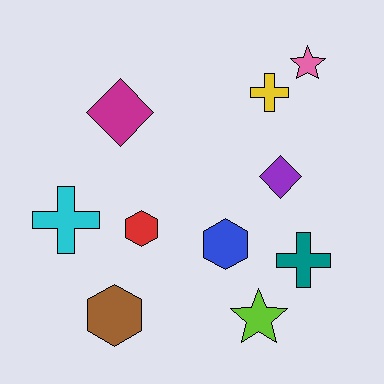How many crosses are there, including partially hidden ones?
There are 3 crosses.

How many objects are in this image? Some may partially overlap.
There are 10 objects.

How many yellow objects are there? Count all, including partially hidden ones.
There is 1 yellow object.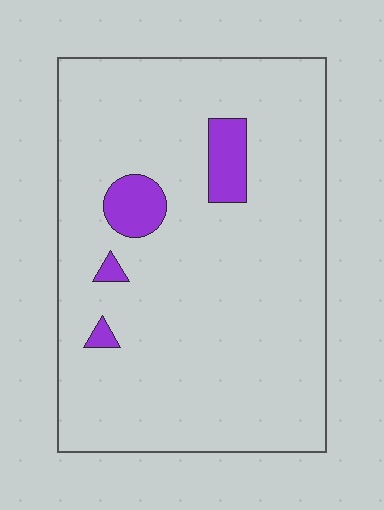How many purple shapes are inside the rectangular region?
4.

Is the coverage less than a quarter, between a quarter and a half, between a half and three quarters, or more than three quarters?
Less than a quarter.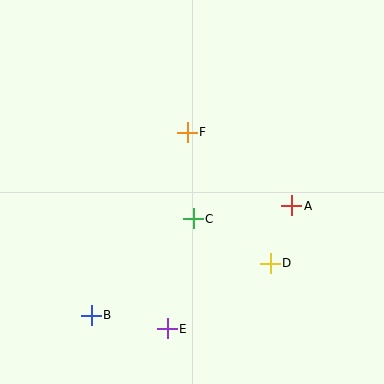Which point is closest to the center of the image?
Point C at (193, 219) is closest to the center.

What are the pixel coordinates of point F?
Point F is at (187, 132).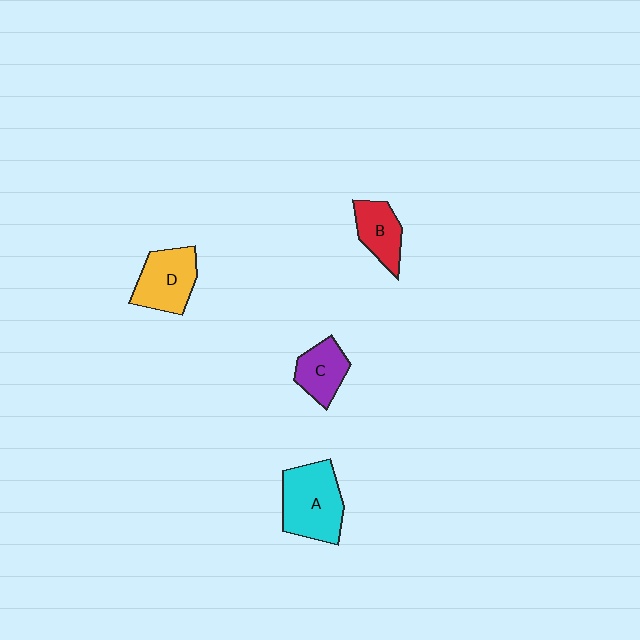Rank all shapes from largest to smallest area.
From largest to smallest: A (cyan), D (yellow), B (red), C (purple).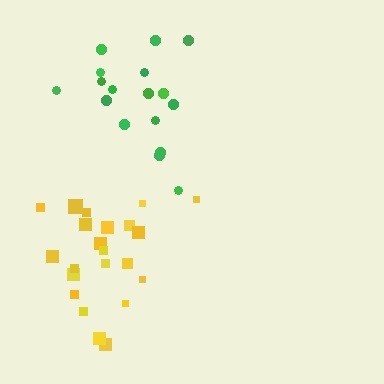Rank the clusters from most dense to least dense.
green, yellow.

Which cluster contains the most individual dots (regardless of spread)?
Yellow (22).